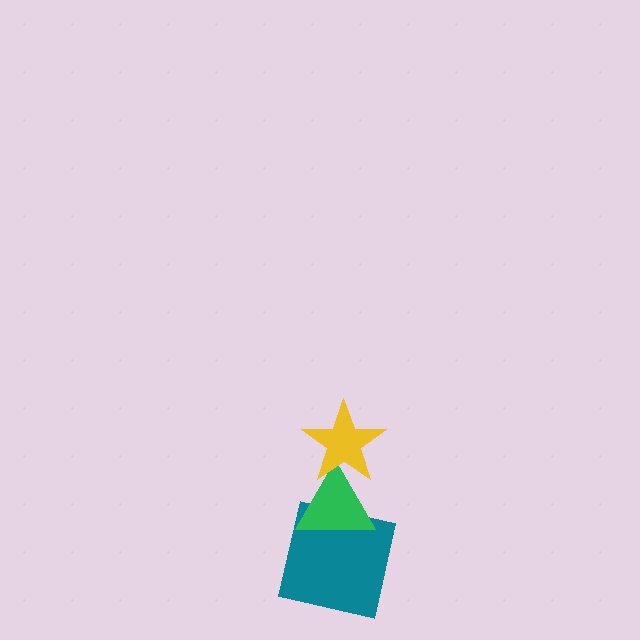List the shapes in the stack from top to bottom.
From top to bottom: the yellow star, the green triangle, the teal square.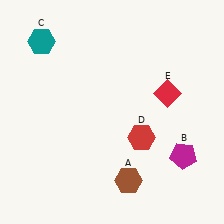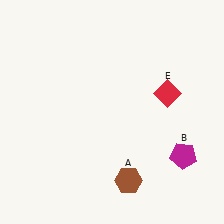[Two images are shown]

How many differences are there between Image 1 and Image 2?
There are 2 differences between the two images.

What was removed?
The teal hexagon (C), the red hexagon (D) were removed in Image 2.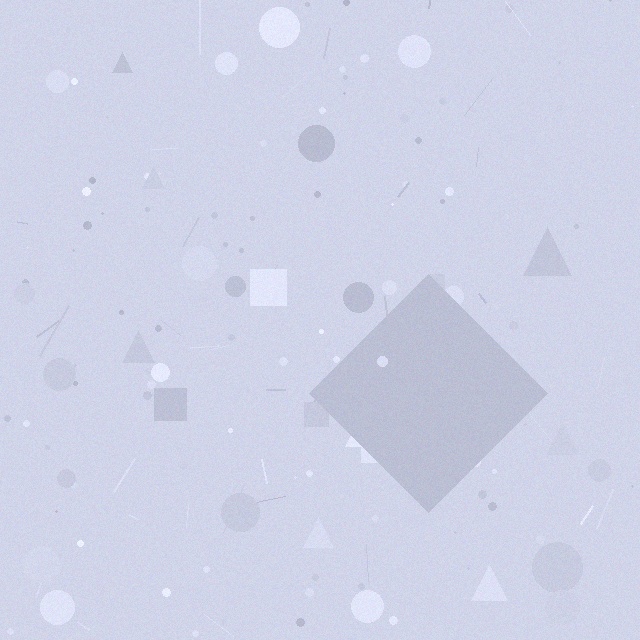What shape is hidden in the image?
A diamond is hidden in the image.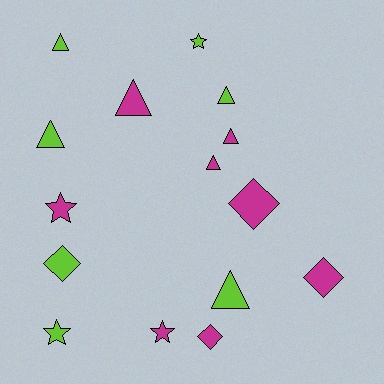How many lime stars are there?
There are 2 lime stars.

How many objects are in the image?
There are 15 objects.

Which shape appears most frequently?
Triangle, with 7 objects.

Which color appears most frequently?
Magenta, with 8 objects.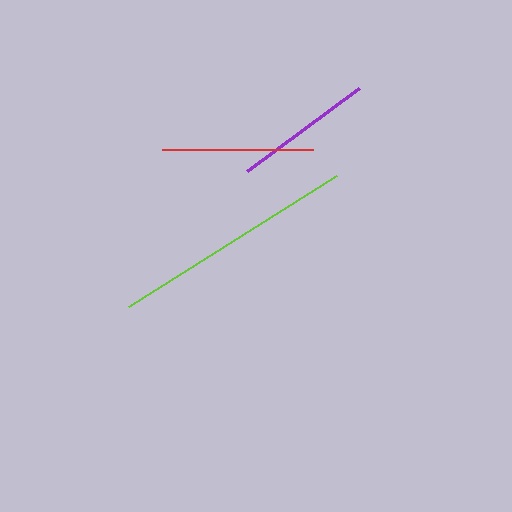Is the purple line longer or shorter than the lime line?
The lime line is longer than the purple line.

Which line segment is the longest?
The lime line is the longest at approximately 245 pixels.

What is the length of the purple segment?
The purple segment is approximately 140 pixels long.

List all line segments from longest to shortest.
From longest to shortest: lime, red, purple.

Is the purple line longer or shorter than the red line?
The red line is longer than the purple line.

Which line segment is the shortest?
The purple line is the shortest at approximately 140 pixels.